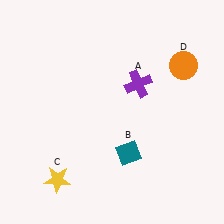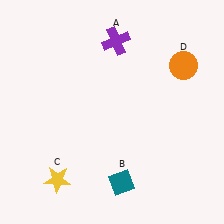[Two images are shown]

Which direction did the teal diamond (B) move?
The teal diamond (B) moved down.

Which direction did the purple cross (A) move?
The purple cross (A) moved up.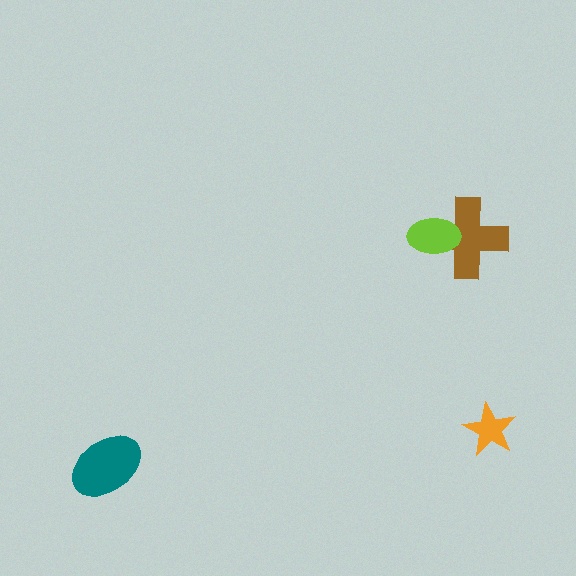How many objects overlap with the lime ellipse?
1 object overlaps with the lime ellipse.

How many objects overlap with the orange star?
0 objects overlap with the orange star.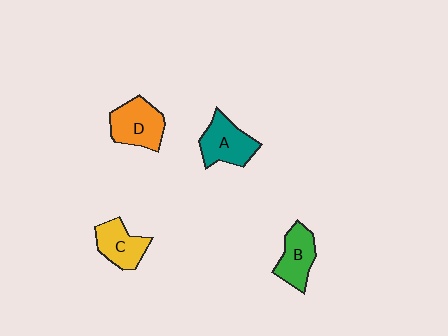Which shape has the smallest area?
Shape C (yellow).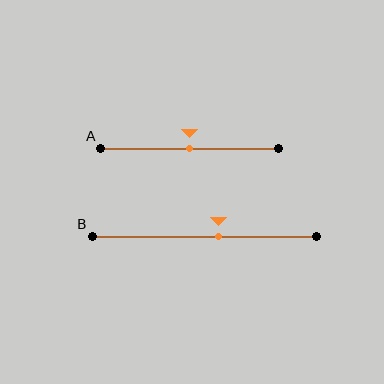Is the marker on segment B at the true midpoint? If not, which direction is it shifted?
No, the marker on segment B is shifted to the right by about 7% of the segment length.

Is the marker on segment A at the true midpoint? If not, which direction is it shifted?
Yes, the marker on segment A is at the true midpoint.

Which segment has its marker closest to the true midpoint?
Segment A has its marker closest to the true midpoint.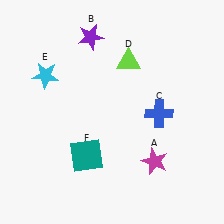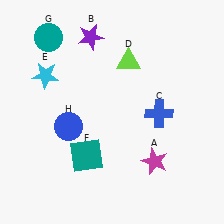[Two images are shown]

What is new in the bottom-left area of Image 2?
A blue circle (H) was added in the bottom-left area of Image 2.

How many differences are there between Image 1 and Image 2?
There are 2 differences between the two images.